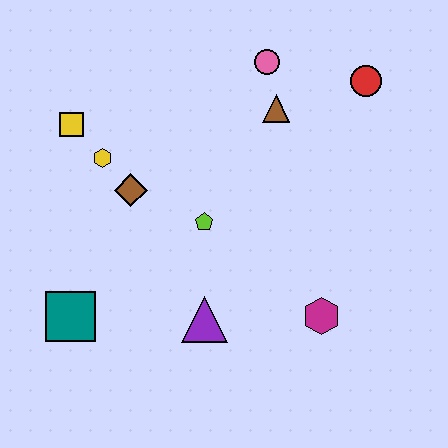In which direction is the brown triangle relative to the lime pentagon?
The brown triangle is above the lime pentagon.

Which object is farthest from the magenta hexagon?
The yellow square is farthest from the magenta hexagon.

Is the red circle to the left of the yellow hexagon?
No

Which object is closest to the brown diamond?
The yellow hexagon is closest to the brown diamond.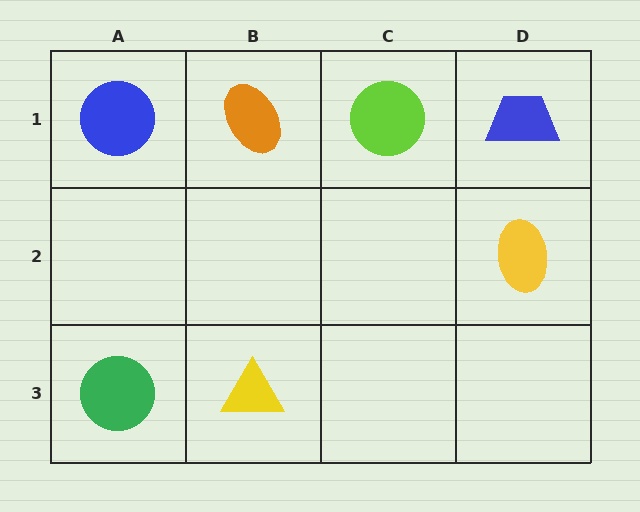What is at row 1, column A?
A blue circle.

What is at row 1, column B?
An orange ellipse.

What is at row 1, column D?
A blue trapezoid.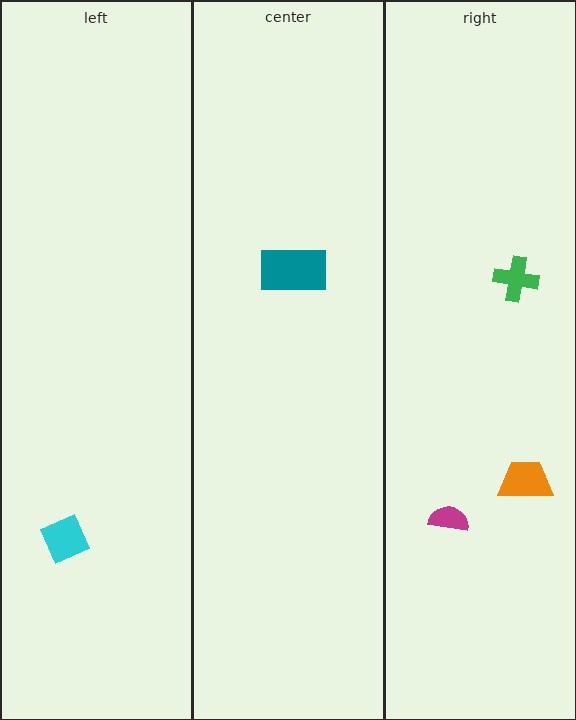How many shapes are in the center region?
1.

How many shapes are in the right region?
3.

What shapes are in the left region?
The cyan diamond.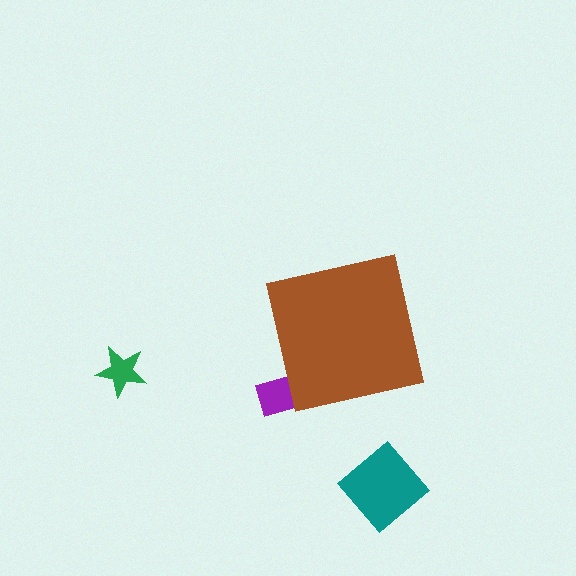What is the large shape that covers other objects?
A brown square.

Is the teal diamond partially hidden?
No, the teal diamond is fully visible.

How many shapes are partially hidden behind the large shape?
1 shape is partially hidden.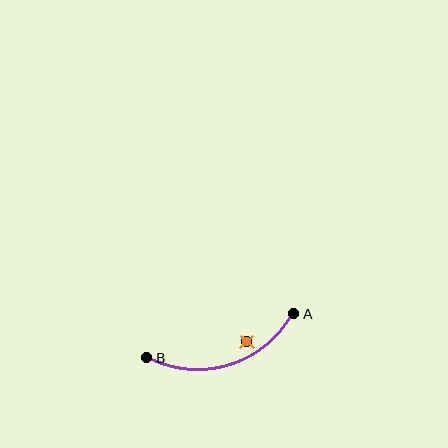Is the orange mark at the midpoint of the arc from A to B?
No — the orange mark does not lie on the arc at all. It sits slightly inside the curve.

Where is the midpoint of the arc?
The arc midpoint is the point on the curve farthest from the straight line joining A and B. It sits below that line.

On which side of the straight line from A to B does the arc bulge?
The arc bulges below the straight line connecting A and B.